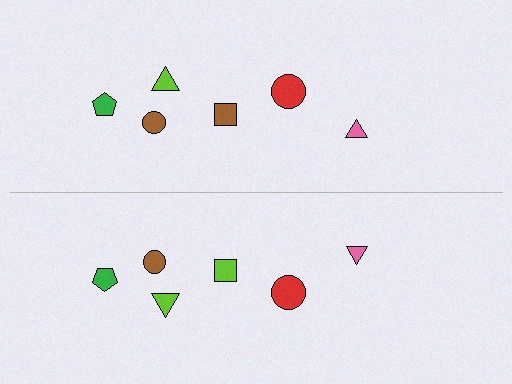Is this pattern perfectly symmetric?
No, the pattern is not perfectly symmetric. The lime square on the bottom side breaks the symmetry — its mirror counterpart is brown.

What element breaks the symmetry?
The lime square on the bottom side breaks the symmetry — its mirror counterpart is brown.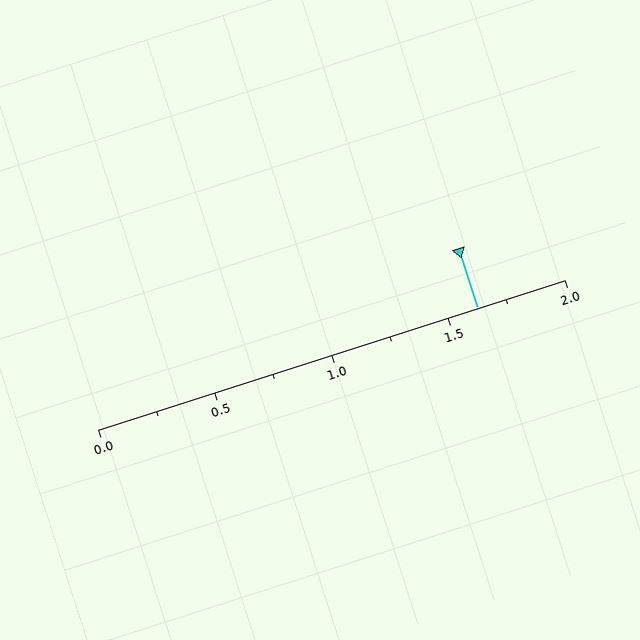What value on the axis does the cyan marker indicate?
The marker indicates approximately 1.62.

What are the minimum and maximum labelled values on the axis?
The axis runs from 0.0 to 2.0.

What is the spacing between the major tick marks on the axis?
The major ticks are spaced 0.5 apart.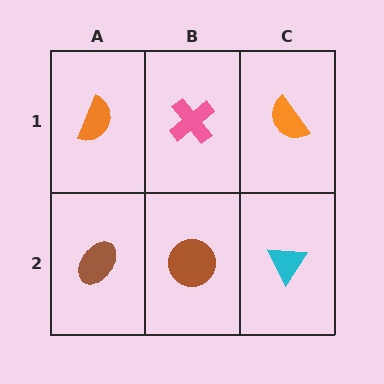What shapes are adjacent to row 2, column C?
An orange semicircle (row 1, column C), a brown circle (row 2, column B).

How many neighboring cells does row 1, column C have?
2.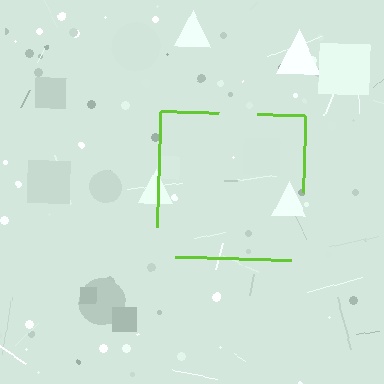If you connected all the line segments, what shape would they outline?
They would outline a square.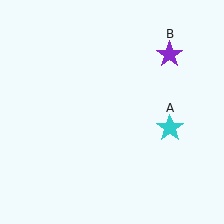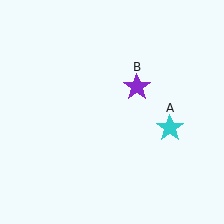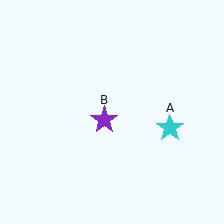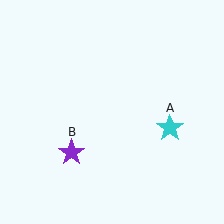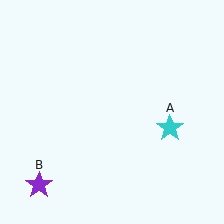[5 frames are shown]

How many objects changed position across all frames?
1 object changed position: purple star (object B).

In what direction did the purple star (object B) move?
The purple star (object B) moved down and to the left.